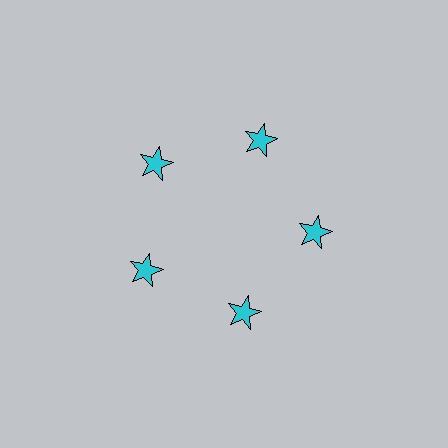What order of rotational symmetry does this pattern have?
This pattern has 5-fold rotational symmetry.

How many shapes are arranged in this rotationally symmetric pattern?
There are 5 shapes, arranged in 5 groups of 1.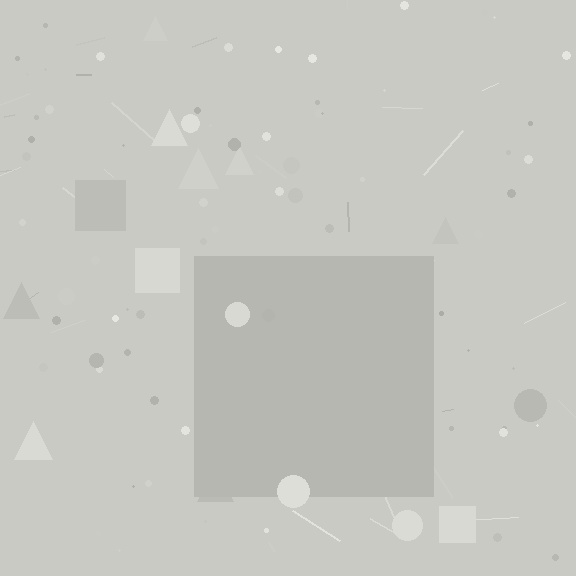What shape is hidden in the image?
A square is hidden in the image.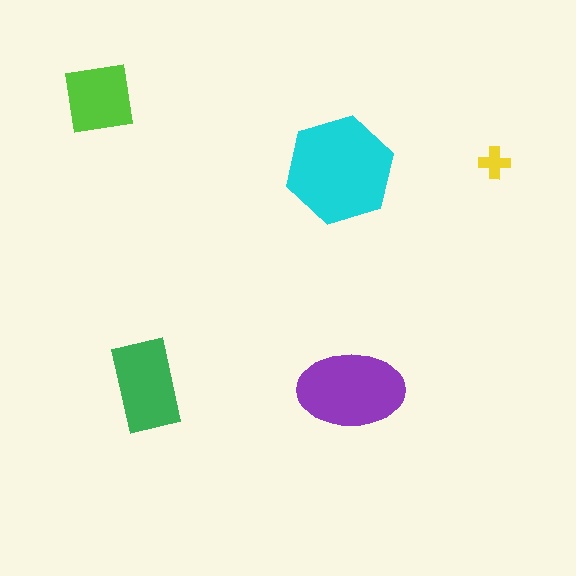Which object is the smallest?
The yellow cross.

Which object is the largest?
The cyan hexagon.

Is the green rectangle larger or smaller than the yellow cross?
Larger.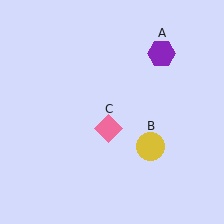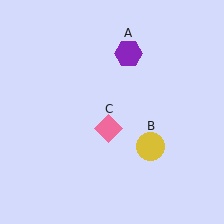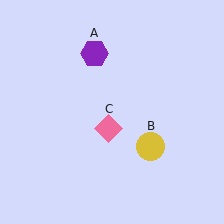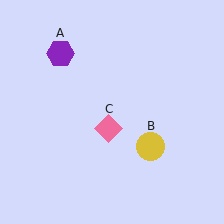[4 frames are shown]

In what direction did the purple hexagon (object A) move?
The purple hexagon (object A) moved left.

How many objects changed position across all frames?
1 object changed position: purple hexagon (object A).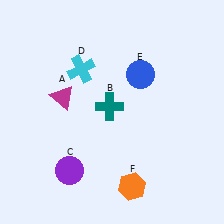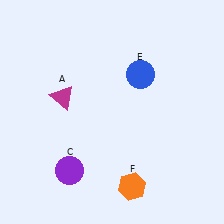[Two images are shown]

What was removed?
The cyan cross (D), the teal cross (B) were removed in Image 2.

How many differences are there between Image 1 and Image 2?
There are 2 differences between the two images.